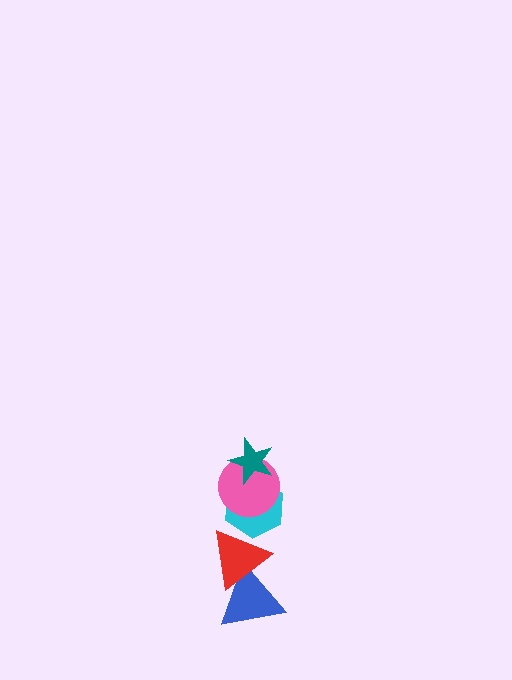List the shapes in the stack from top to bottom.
From top to bottom: the teal star, the pink circle, the cyan hexagon, the red triangle, the blue triangle.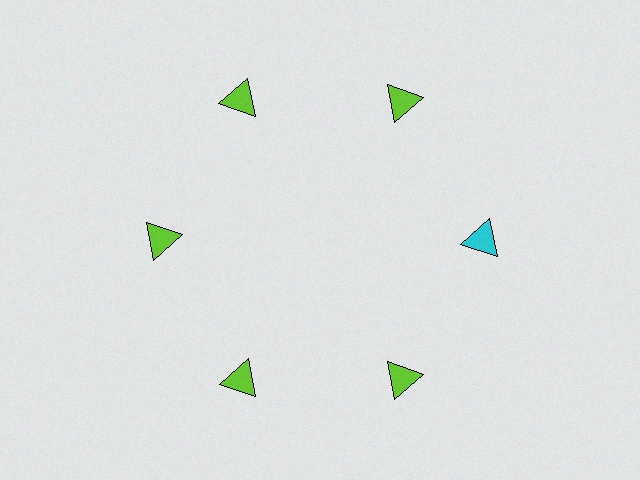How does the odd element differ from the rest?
It has a different color: cyan instead of lime.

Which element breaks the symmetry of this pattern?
The cyan triangle at roughly the 3 o'clock position breaks the symmetry. All other shapes are lime triangles.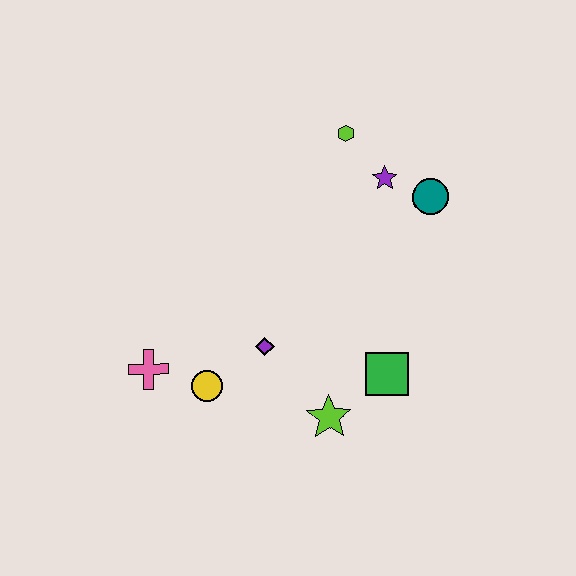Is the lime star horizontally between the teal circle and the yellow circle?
Yes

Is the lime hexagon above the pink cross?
Yes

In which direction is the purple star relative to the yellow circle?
The purple star is above the yellow circle.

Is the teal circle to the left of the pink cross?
No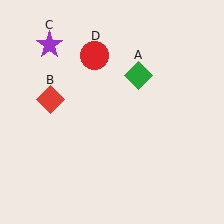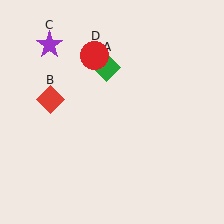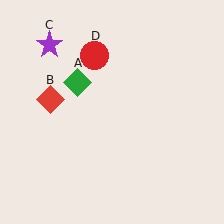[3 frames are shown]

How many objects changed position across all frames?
1 object changed position: green diamond (object A).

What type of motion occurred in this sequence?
The green diamond (object A) rotated counterclockwise around the center of the scene.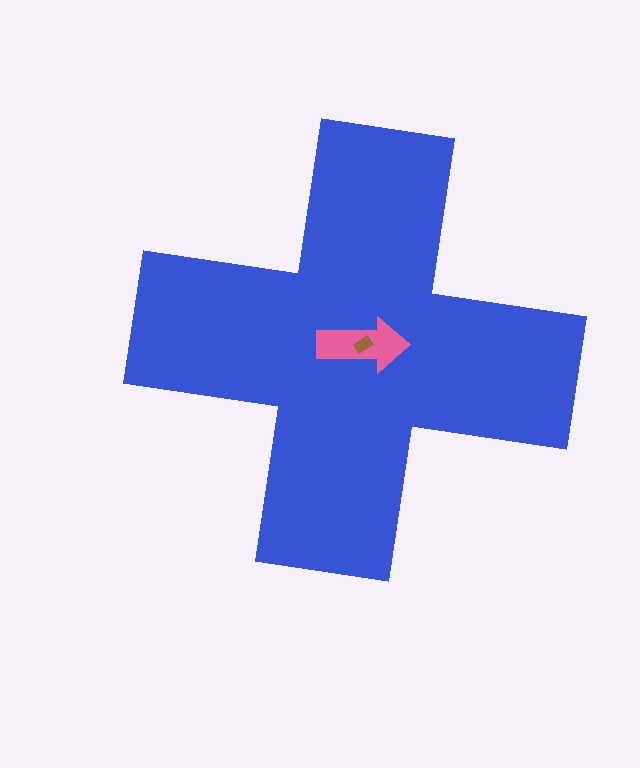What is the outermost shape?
The blue cross.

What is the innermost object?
The brown rectangle.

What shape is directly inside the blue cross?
The pink arrow.